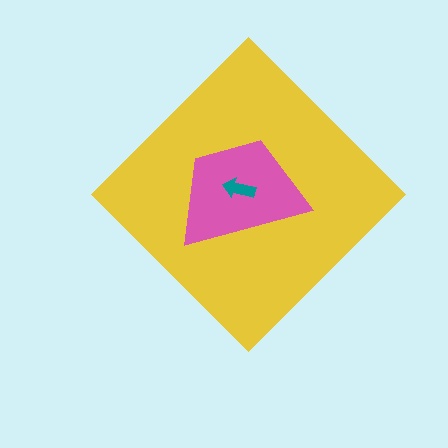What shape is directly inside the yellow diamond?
The pink trapezoid.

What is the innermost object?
The teal arrow.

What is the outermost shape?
The yellow diamond.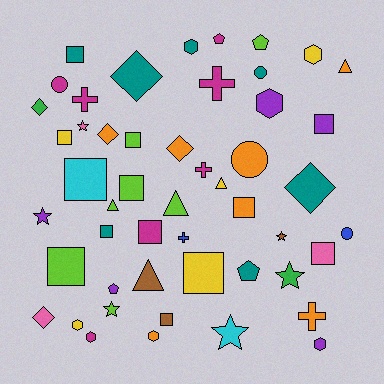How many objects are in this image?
There are 50 objects.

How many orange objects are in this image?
There are 7 orange objects.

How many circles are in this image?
There are 4 circles.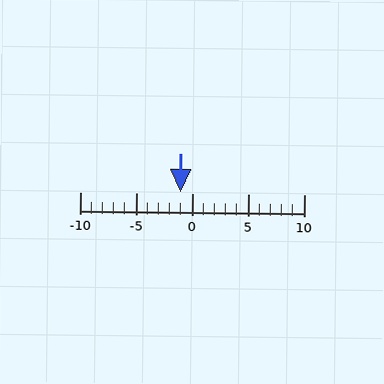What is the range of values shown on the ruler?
The ruler shows values from -10 to 10.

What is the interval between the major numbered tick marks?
The major tick marks are spaced 5 units apart.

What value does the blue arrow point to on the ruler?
The blue arrow points to approximately -1.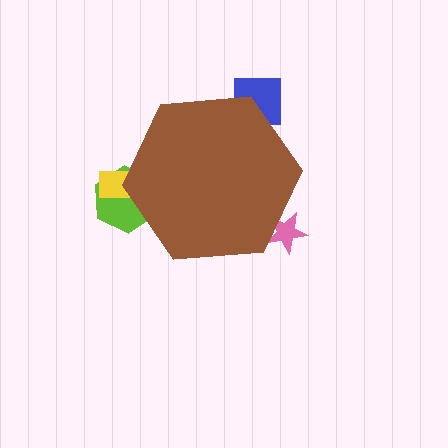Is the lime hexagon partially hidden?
Yes, the lime hexagon is partially hidden behind the brown hexagon.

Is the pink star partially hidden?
Yes, the pink star is partially hidden behind the brown hexagon.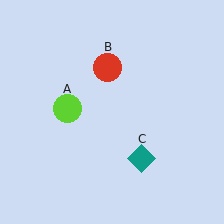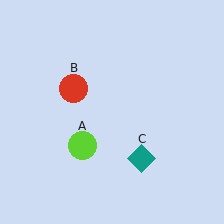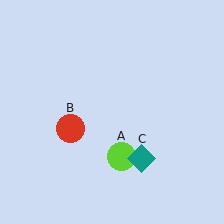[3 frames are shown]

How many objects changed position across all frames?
2 objects changed position: lime circle (object A), red circle (object B).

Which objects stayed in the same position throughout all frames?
Teal diamond (object C) remained stationary.